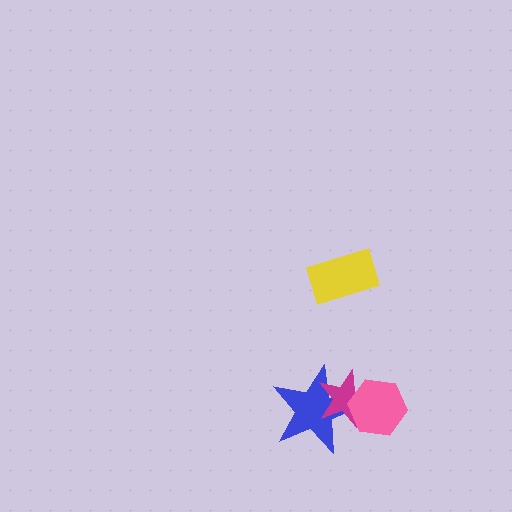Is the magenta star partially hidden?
Yes, it is partially covered by another shape.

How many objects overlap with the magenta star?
2 objects overlap with the magenta star.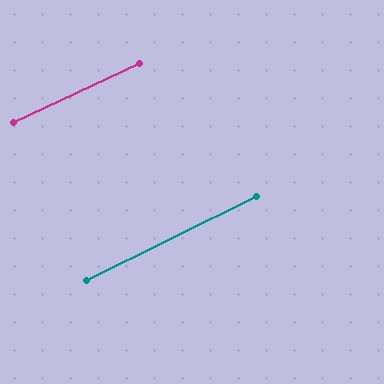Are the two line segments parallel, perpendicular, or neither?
Parallel — their directions differ by only 1.2°.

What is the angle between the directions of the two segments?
Approximately 1 degree.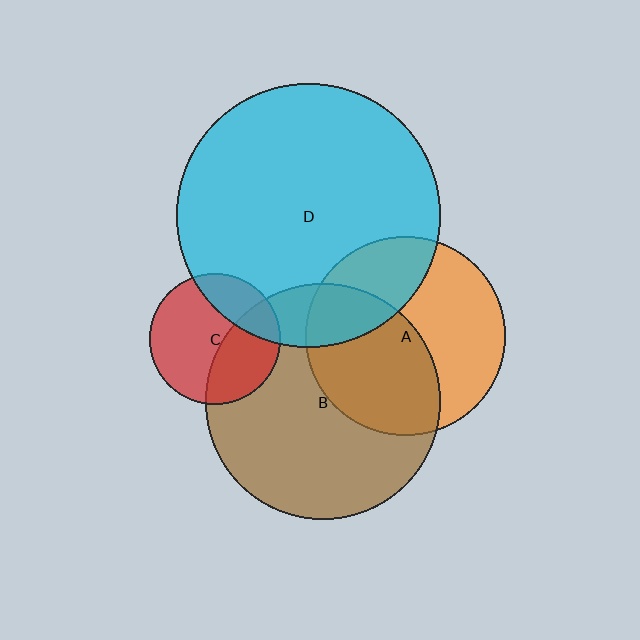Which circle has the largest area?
Circle D (cyan).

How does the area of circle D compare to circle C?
Approximately 4.0 times.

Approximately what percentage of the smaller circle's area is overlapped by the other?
Approximately 15%.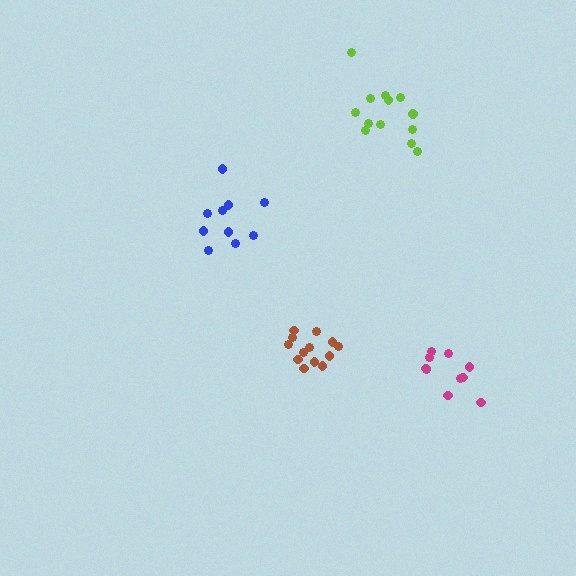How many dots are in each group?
Group 1: 10 dots, Group 2: 10 dots, Group 3: 13 dots, Group 4: 13 dots (46 total).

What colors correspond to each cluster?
The clusters are colored: magenta, blue, lime, brown.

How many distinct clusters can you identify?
There are 4 distinct clusters.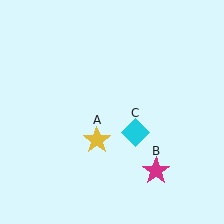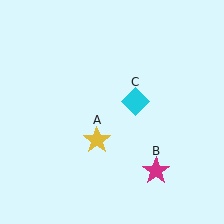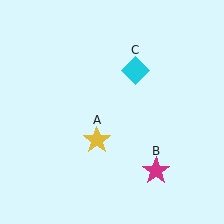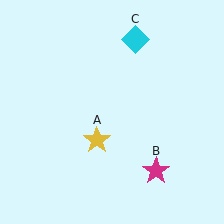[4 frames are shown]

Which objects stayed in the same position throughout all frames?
Yellow star (object A) and magenta star (object B) remained stationary.